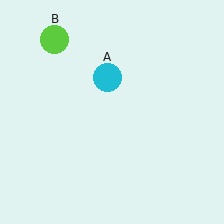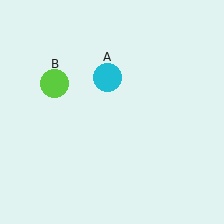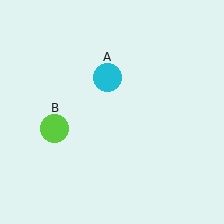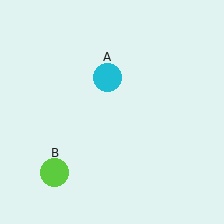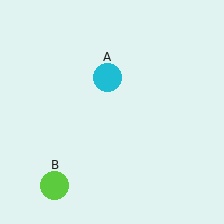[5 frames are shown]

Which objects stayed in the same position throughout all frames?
Cyan circle (object A) remained stationary.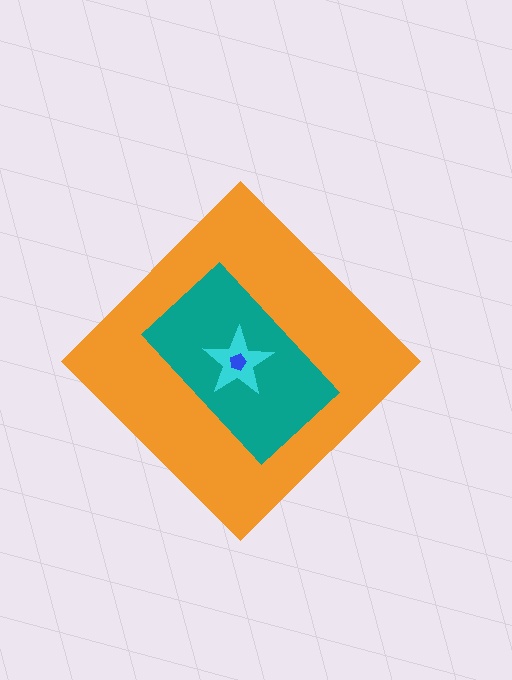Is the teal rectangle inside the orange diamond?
Yes.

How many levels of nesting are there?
4.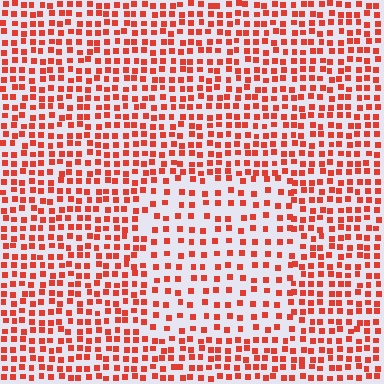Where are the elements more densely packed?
The elements are more densely packed outside the rectangle boundary.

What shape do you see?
I see a rectangle.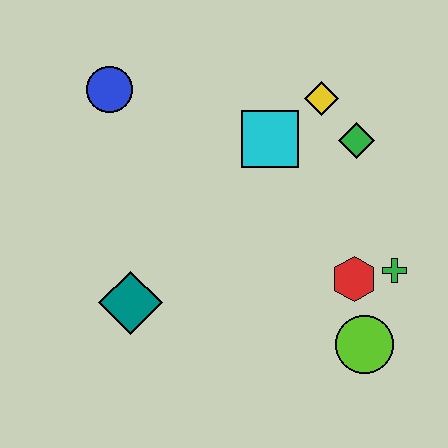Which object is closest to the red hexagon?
The green cross is closest to the red hexagon.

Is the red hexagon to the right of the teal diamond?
Yes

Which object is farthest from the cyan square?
The lime circle is farthest from the cyan square.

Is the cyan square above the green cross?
Yes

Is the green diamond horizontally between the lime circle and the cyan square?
Yes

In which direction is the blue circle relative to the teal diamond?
The blue circle is above the teal diamond.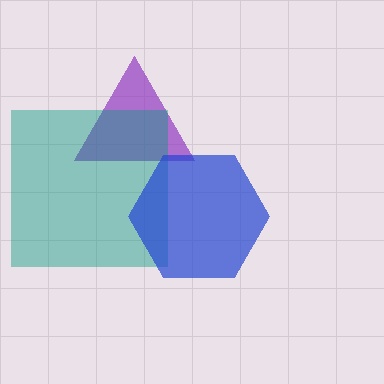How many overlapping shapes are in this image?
There are 3 overlapping shapes in the image.